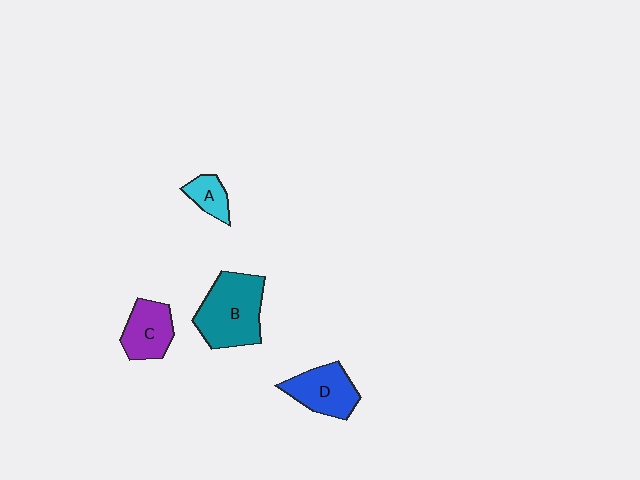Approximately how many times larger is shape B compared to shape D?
Approximately 1.5 times.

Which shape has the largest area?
Shape B (teal).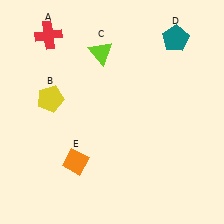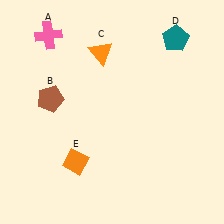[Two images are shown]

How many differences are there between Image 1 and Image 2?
There are 3 differences between the two images.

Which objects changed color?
A changed from red to pink. B changed from yellow to brown. C changed from lime to orange.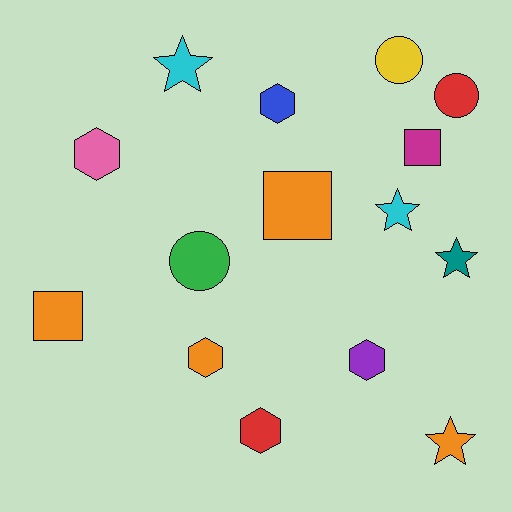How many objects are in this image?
There are 15 objects.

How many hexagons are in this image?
There are 5 hexagons.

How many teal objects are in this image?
There is 1 teal object.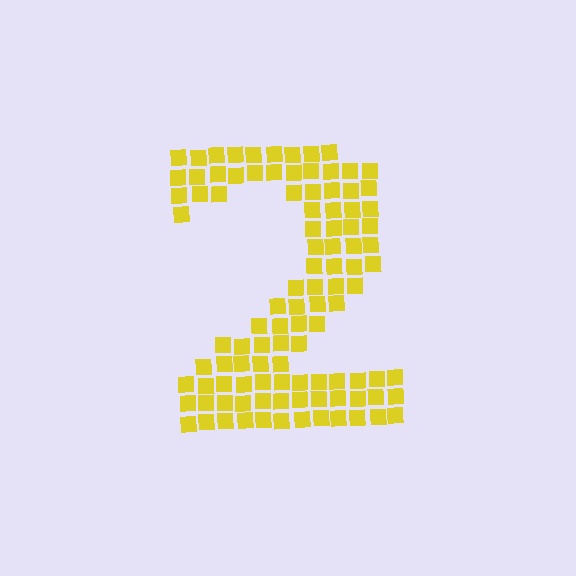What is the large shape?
The large shape is the digit 2.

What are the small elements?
The small elements are squares.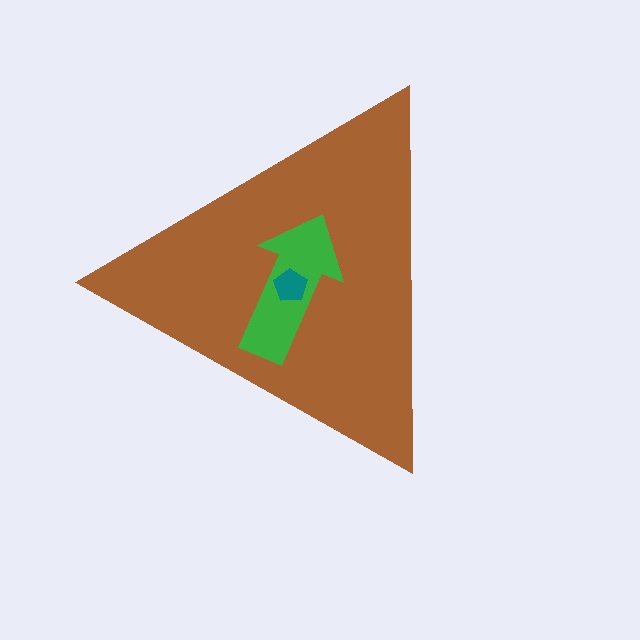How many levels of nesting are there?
3.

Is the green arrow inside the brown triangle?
Yes.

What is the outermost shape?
The brown triangle.